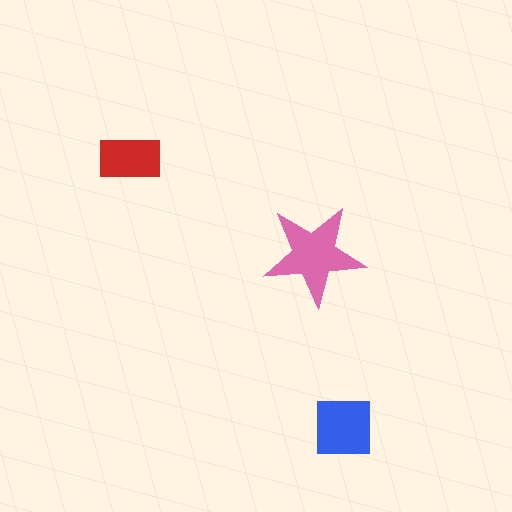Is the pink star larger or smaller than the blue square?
Larger.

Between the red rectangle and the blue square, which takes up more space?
The blue square.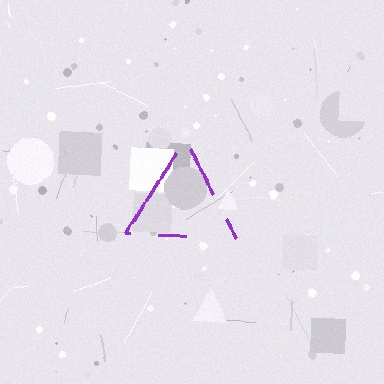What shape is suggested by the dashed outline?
The dashed outline suggests a triangle.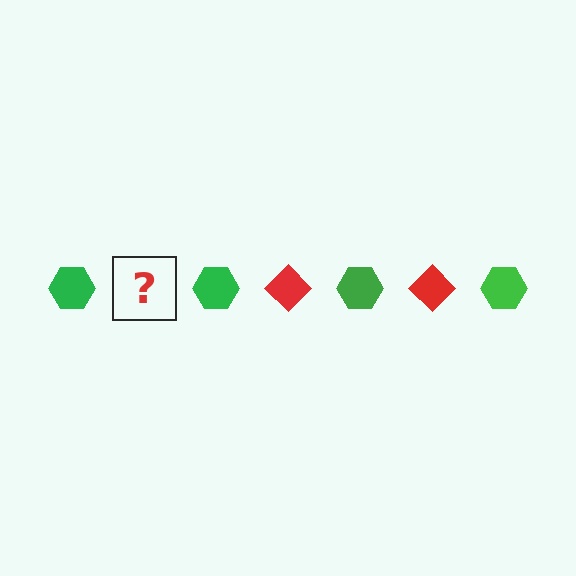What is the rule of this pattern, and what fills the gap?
The rule is that the pattern alternates between green hexagon and red diamond. The gap should be filled with a red diamond.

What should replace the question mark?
The question mark should be replaced with a red diamond.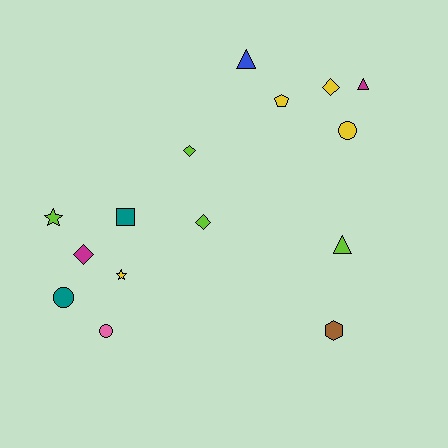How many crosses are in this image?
There are no crosses.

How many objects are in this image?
There are 15 objects.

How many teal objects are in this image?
There are 2 teal objects.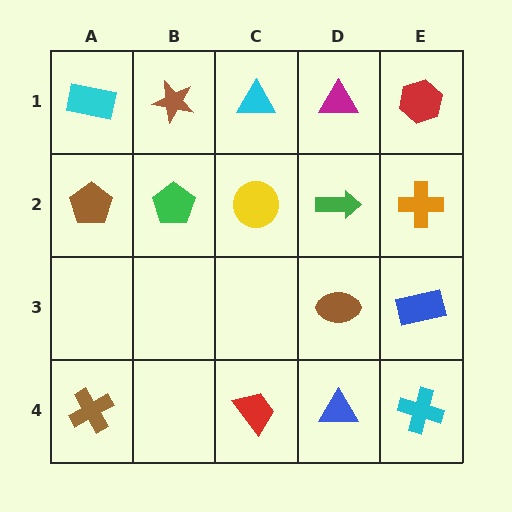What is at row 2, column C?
A yellow circle.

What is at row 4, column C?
A red trapezoid.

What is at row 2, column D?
A green arrow.